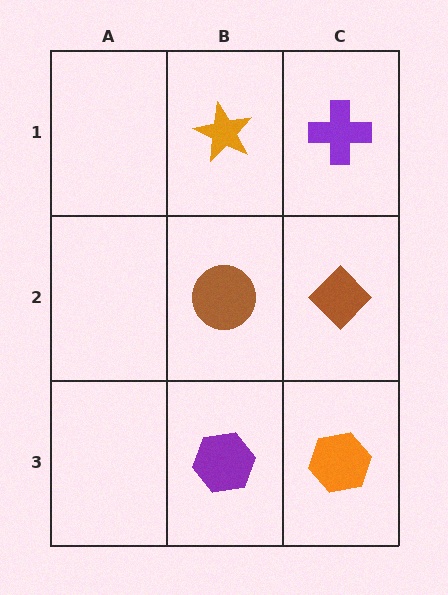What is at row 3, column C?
An orange hexagon.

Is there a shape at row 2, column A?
No, that cell is empty.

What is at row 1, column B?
An orange star.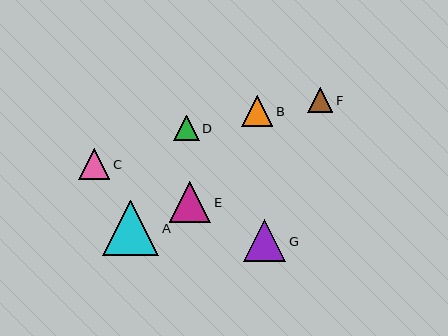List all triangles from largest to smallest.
From largest to smallest: A, E, G, B, C, F, D.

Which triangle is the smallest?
Triangle D is the smallest with a size of approximately 25 pixels.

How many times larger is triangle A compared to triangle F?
Triangle A is approximately 2.2 times the size of triangle F.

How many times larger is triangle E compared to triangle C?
Triangle E is approximately 1.4 times the size of triangle C.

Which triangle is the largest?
Triangle A is the largest with a size of approximately 56 pixels.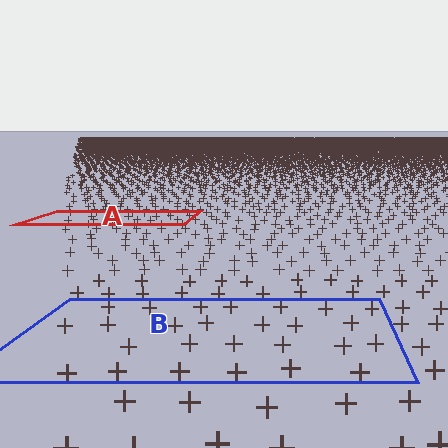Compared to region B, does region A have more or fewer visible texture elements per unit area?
Region A has more texture elements per unit area — they are packed more densely because it is farther away.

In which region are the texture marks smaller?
The texture marks are smaller in region A, because it is farther away.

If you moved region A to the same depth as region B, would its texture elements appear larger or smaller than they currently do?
They would appear larger. At a closer depth, the same texture elements are projected at a bigger on-screen size.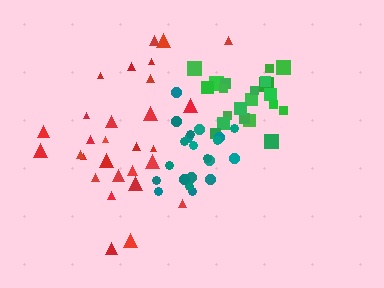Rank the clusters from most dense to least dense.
green, teal, red.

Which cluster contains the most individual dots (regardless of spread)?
Red (29).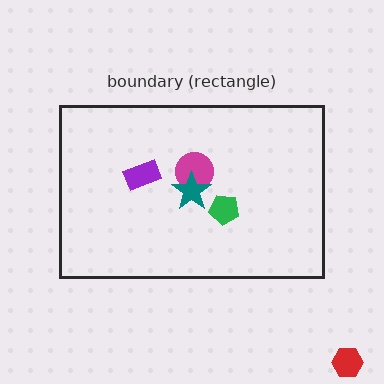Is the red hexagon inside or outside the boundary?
Outside.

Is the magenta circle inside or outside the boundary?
Inside.